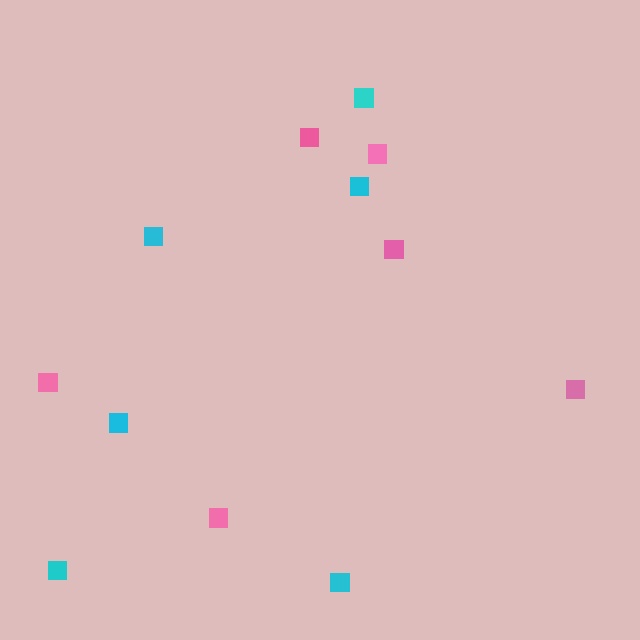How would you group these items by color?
There are 2 groups: one group of pink squares (6) and one group of cyan squares (6).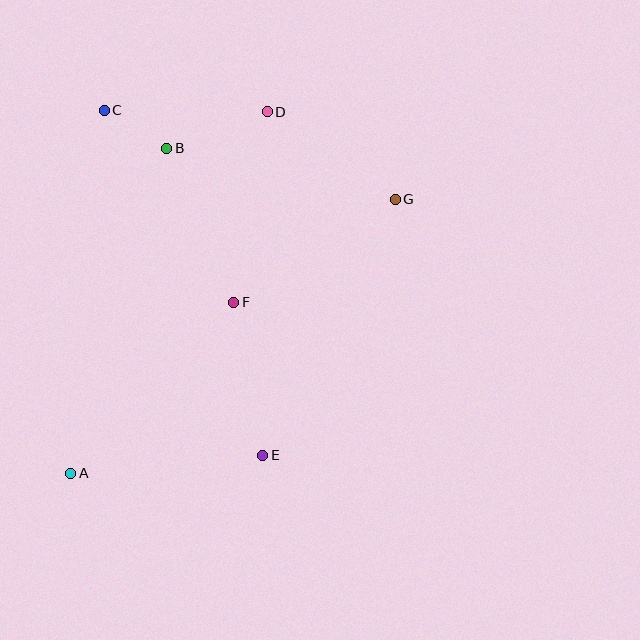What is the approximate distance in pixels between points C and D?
The distance between C and D is approximately 163 pixels.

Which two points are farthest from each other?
Points A and G are farthest from each other.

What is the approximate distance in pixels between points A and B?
The distance between A and B is approximately 339 pixels.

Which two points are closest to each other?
Points B and C are closest to each other.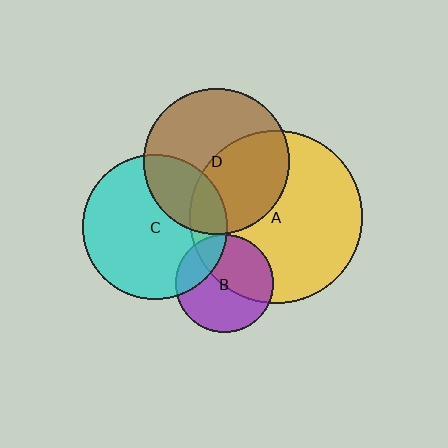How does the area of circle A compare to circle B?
Approximately 3.2 times.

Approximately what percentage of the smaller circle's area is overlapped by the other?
Approximately 25%.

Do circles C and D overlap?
Yes.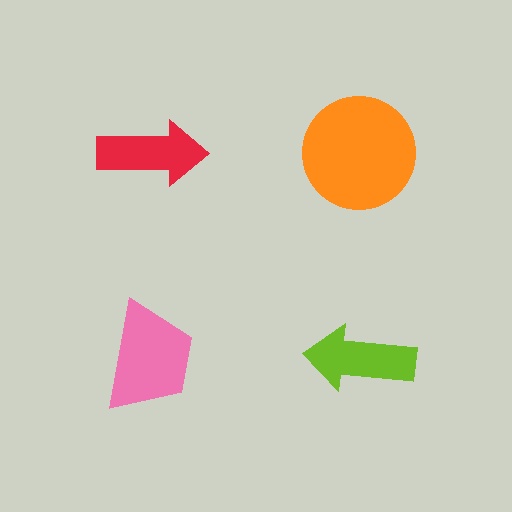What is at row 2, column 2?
A lime arrow.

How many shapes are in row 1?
2 shapes.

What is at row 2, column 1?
A pink trapezoid.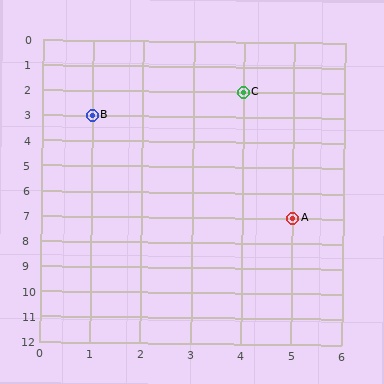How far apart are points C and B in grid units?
Points C and B are 3 columns and 1 row apart (about 3.2 grid units diagonally).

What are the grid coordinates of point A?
Point A is at grid coordinates (5, 7).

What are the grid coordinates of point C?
Point C is at grid coordinates (4, 2).